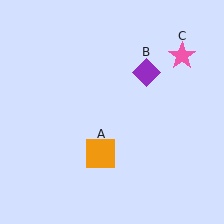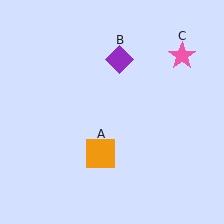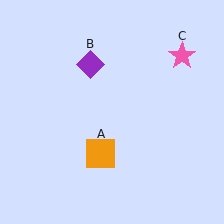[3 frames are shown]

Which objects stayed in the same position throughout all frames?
Orange square (object A) and pink star (object C) remained stationary.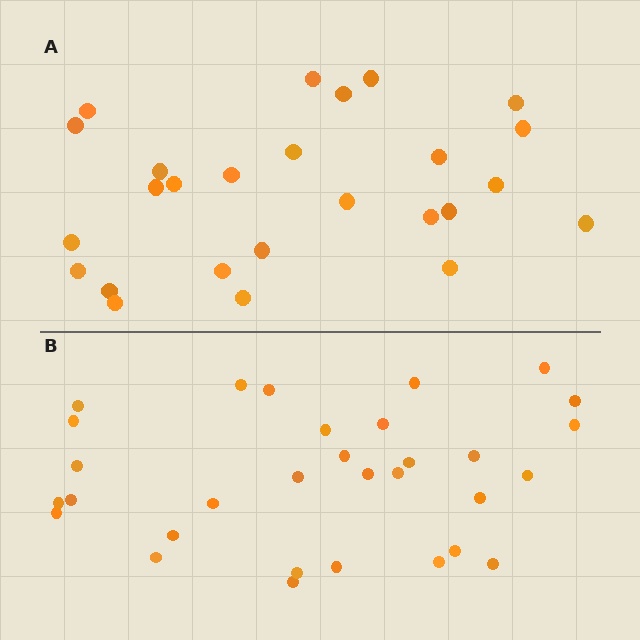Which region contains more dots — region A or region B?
Region B (the bottom region) has more dots.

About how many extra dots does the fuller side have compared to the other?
Region B has about 5 more dots than region A.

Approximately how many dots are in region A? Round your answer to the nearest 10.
About 30 dots. (The exact count is 26, which rounds to 30.)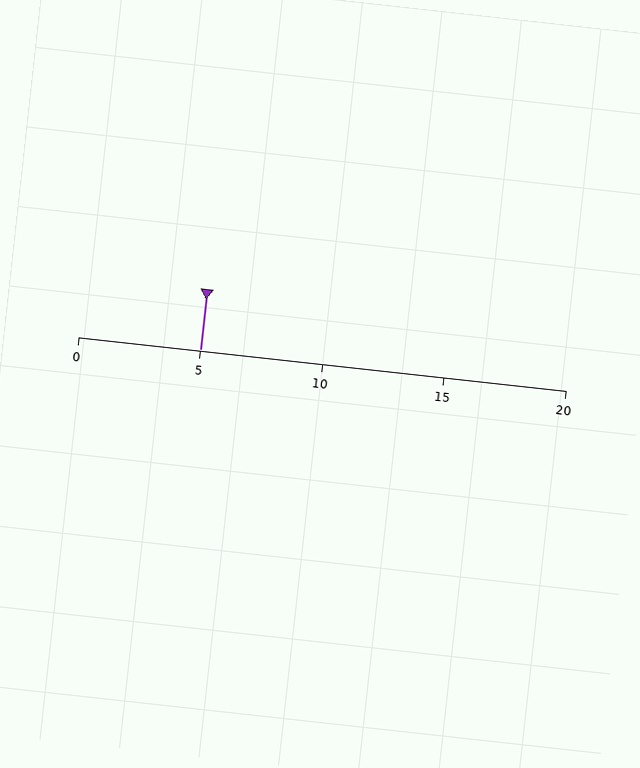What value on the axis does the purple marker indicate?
The marker indicates approximately 5.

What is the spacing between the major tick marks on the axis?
The major ticks are spaced 5 apart.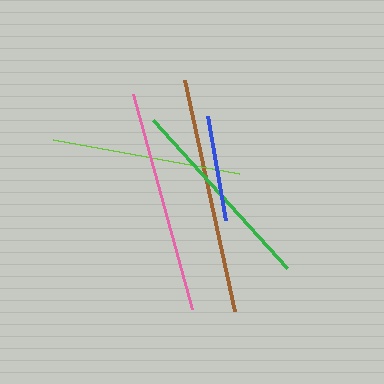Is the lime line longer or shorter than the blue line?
The lime line is longer than the blue line.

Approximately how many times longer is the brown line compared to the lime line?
The brown line is approximately 1.3 times the length of the lime line.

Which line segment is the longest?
The brown line is the longest at approximately 237 pixels.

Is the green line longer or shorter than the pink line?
The pink line is longer than the green line.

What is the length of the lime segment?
The lime segment is approximately 189 pixels long.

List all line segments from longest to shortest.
From longest to shortest: brown, pink, green, lime, blue.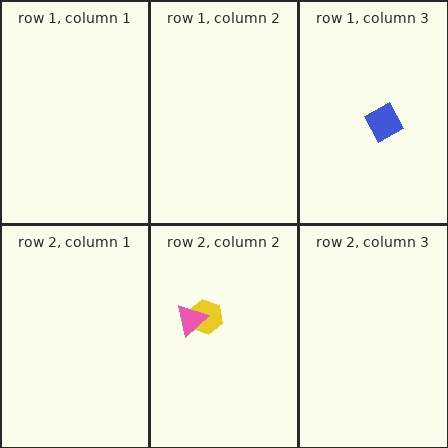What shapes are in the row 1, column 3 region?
The blue diamond.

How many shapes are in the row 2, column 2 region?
2.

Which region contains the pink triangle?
The row 2, column 2 region.